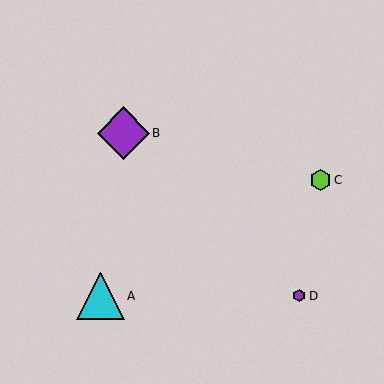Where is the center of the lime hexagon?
The center of the lime hexagon is at (321, 180).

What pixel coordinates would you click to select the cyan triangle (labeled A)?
Click at (100, 296) to select the cyan triangle A.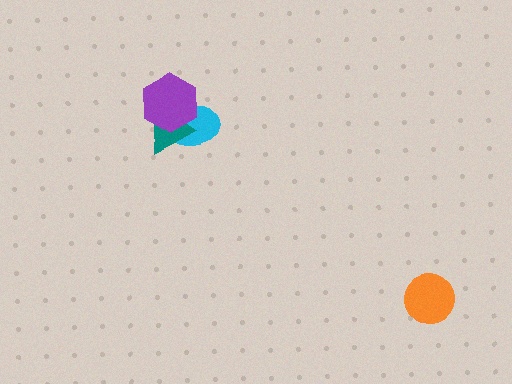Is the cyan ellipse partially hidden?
Yes, it is partially covered by another shape.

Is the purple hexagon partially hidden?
No, no other shape covers it.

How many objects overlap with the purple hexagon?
2 objects overlap with the purple hexagon.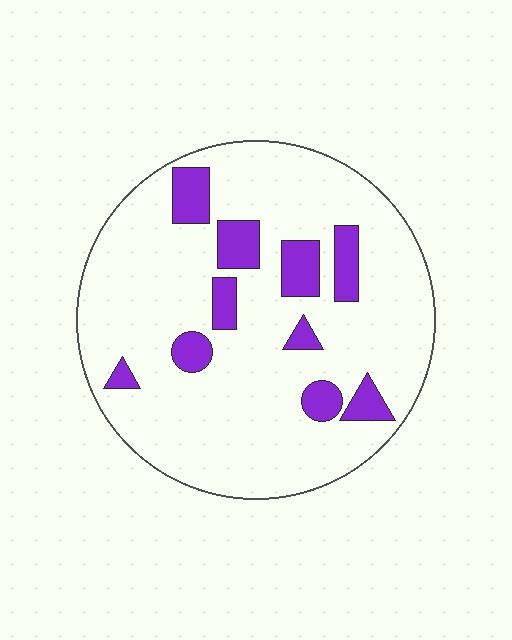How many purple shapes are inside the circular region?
10.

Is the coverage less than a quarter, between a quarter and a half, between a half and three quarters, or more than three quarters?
Less than a quarter.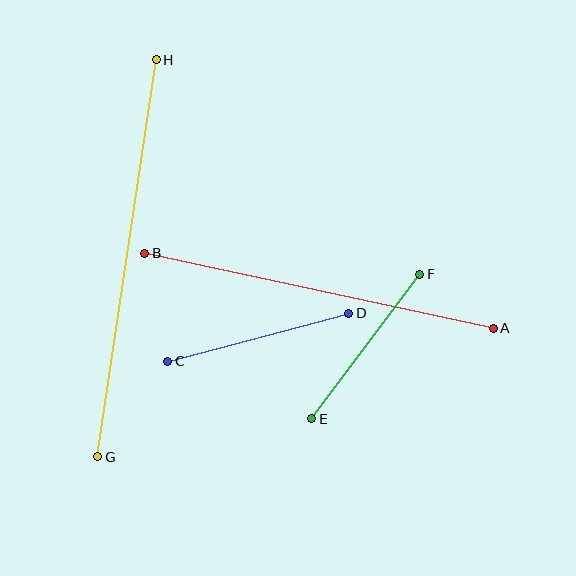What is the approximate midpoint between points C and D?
The midpoint is at approximately (258, 337) pixels.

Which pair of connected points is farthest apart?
Points G and H are farthest apart.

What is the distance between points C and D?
The distance is approximately 187 pixels.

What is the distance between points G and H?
The distance is approximately 401 pixels.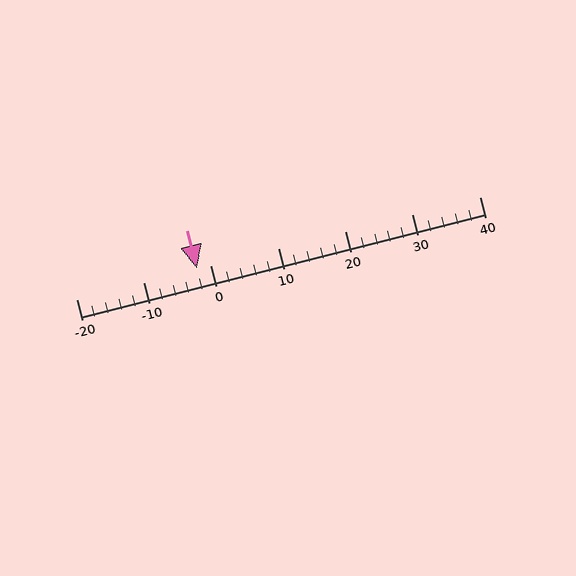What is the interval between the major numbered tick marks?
The major tick marks are spaced 10 units apart.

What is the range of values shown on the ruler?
The ruler shows values from -20 to 40.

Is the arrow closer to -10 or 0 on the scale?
The arrow is closer to 0.